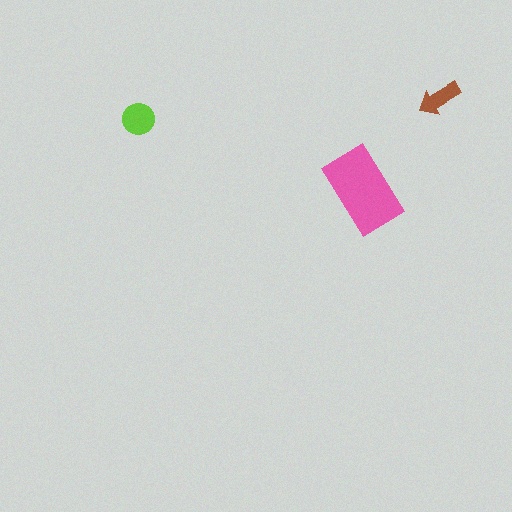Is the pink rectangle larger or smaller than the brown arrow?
Larger.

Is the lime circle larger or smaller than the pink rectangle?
Smaller.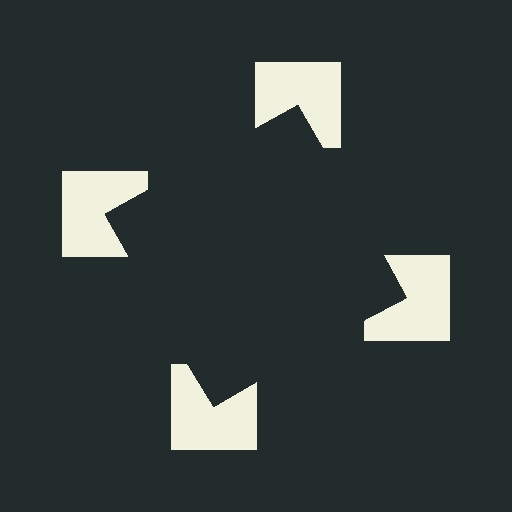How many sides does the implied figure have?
4 sides.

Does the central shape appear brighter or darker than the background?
It typically appears slightly darker than the background, even though no actual brightness change is drawn.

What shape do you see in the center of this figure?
An illusory square — its edges are inferred from the aligned wedge cuts in the notched squares, not physically drawn.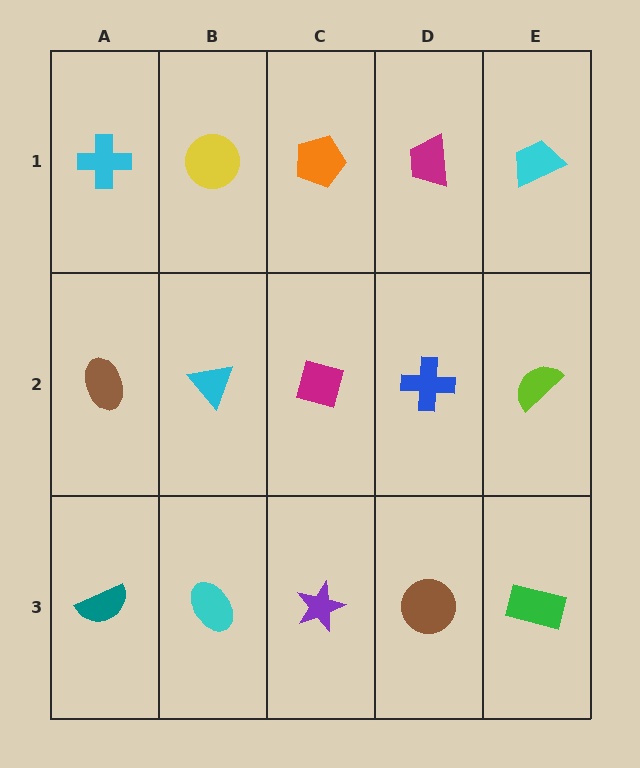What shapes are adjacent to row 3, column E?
A lime semicircle (row 2, column E), a brown circle (row 3, column D).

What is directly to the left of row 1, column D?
An orange pentagon.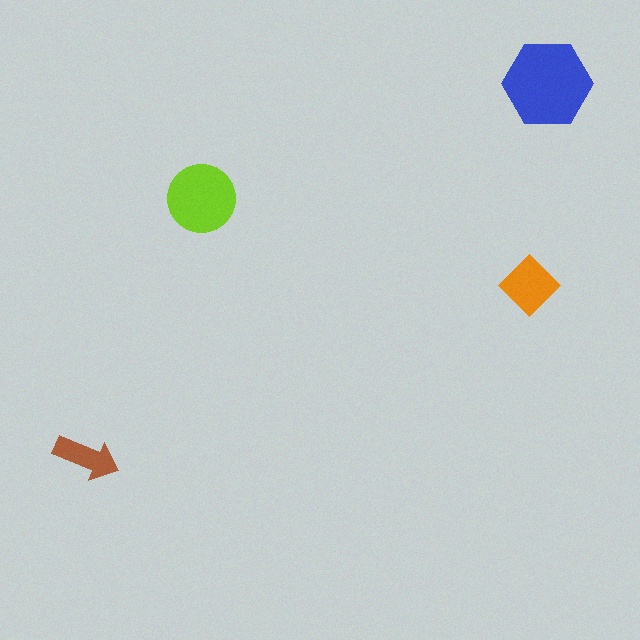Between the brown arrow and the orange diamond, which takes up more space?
The orange diamond.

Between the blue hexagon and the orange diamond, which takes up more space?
The blue hexagon.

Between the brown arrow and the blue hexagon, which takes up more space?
The blue hexagon.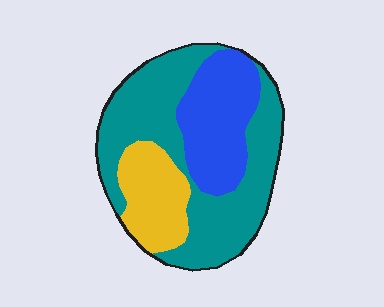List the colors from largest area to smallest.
From largest to smallest: teal, blue, yellow.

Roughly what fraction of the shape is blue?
Blue takes up about one quarter (1/4) of the shape.